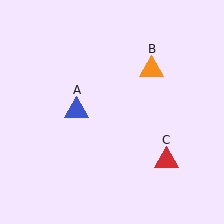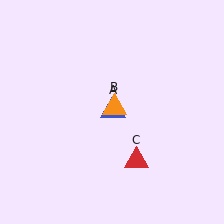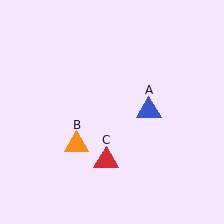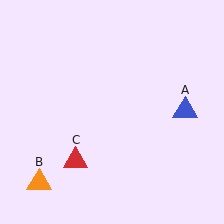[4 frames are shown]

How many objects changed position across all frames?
3 objects changed position: blue triangle (object A), orange triangle (object B), red triangle (object C).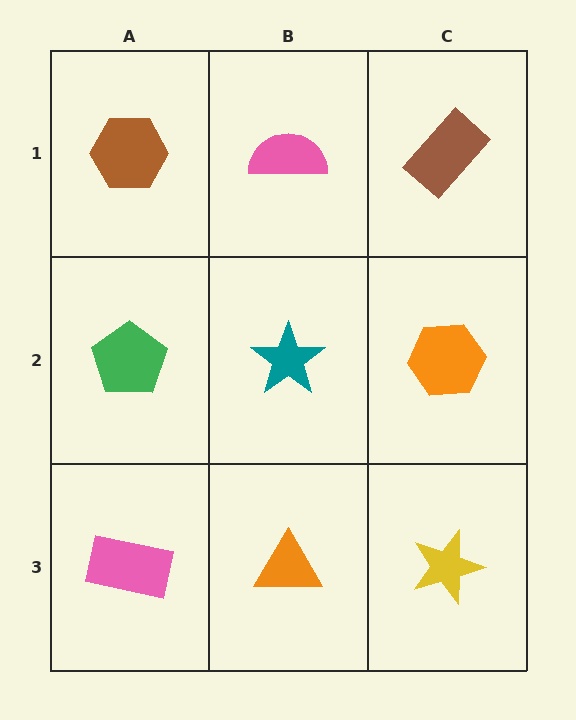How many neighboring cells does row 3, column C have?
2.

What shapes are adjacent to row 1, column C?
An orange hexagon (row 2, column C), a pink semicircle (row 1, column B).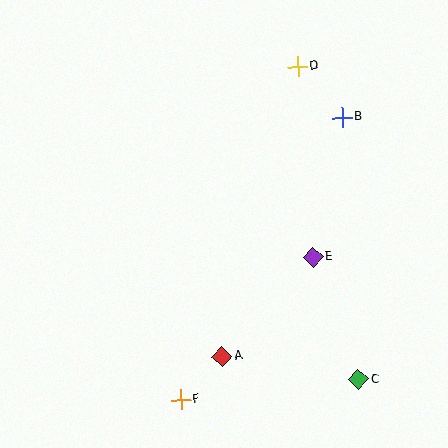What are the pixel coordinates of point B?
Point B is at (342, 117).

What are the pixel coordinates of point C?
Point C is at (359, 379).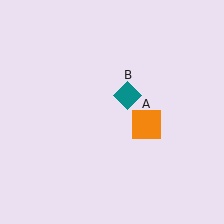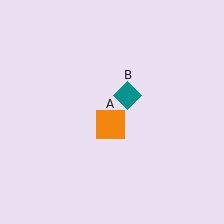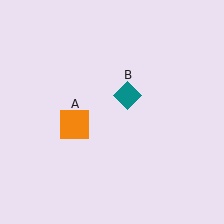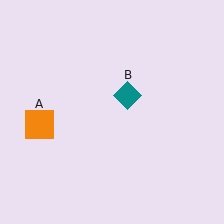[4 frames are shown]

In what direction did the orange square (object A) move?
The orange square (object A) moved left.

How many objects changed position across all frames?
1 object changed position: orange square (object A).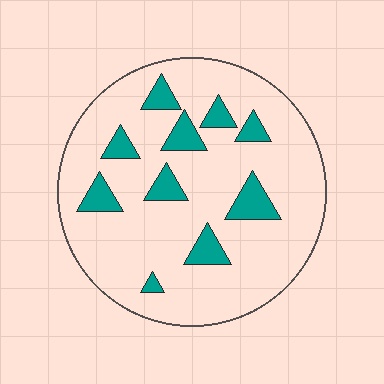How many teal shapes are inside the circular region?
10.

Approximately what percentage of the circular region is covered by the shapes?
Approximately 15%.